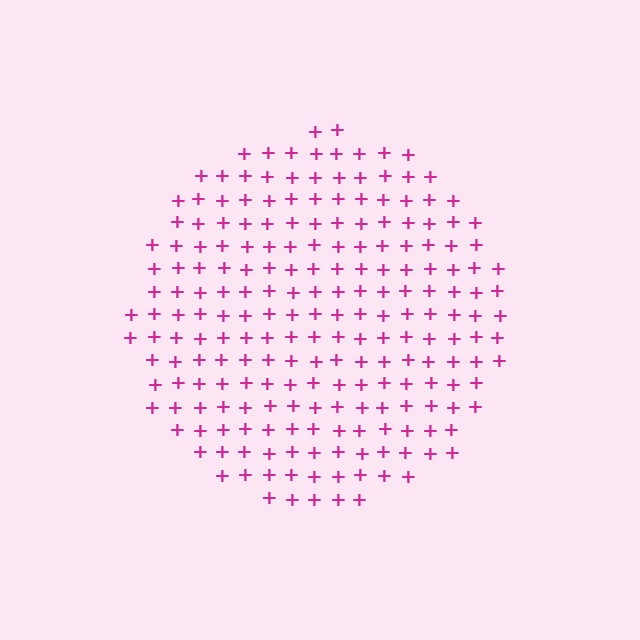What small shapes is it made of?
It is made of small plus signs.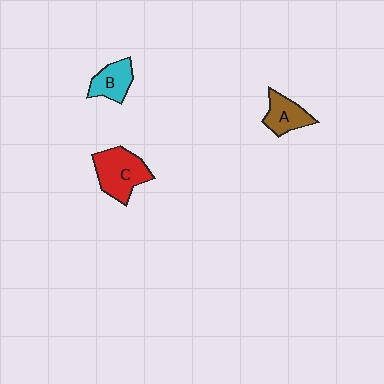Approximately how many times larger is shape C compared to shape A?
Approximately 1.5 times.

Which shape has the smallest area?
Shape B (cyan).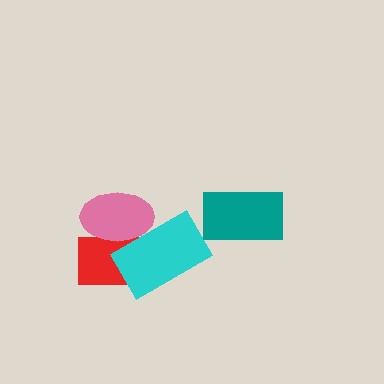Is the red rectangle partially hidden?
Yes, it is partially covered by another shape.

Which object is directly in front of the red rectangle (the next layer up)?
The pink ellipse is directly in front of the red rectangle.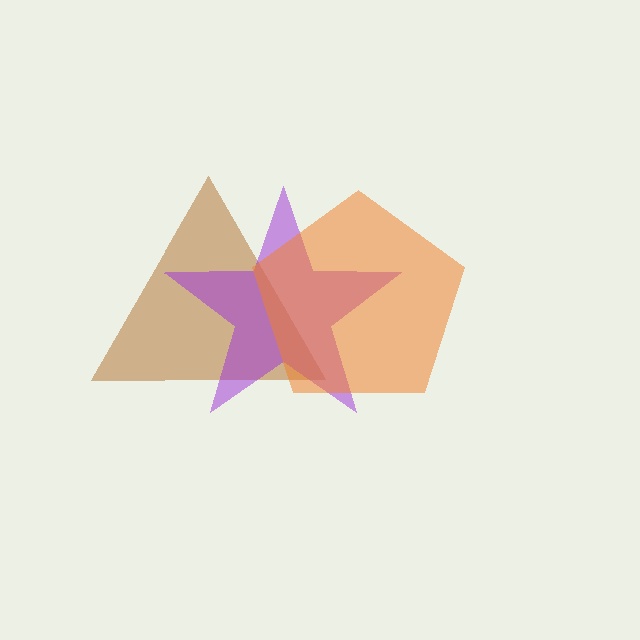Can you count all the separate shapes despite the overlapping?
Yes, there are 3 separate shapes.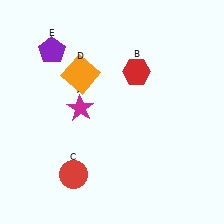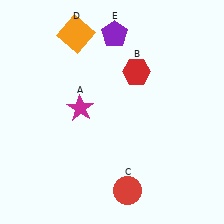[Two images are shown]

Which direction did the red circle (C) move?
The red circle (C) moved right.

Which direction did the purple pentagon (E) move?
The purple pentagon (E) moved right.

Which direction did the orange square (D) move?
The orange square (D) moved up.